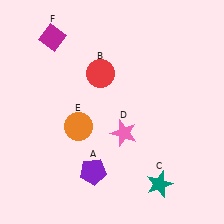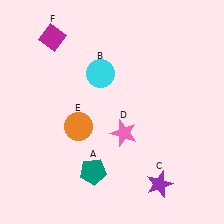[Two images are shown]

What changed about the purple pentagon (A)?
In Image 1, A is purple. In Image 2, it changed to teal.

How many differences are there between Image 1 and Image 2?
There are 3 differences between the two images.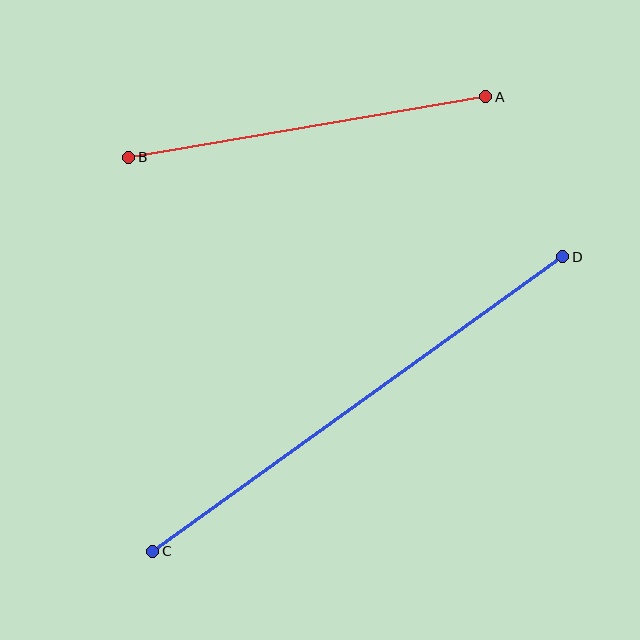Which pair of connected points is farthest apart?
Points C and D are farthest apart.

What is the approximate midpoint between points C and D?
The midpoint is at approximately (358, 404) pixels.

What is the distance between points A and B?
The distance is approximately 362 pixels.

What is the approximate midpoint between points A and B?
The midpoint is at approximately (307, 127) pixels.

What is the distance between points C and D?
The distance is approximately 505 pixels.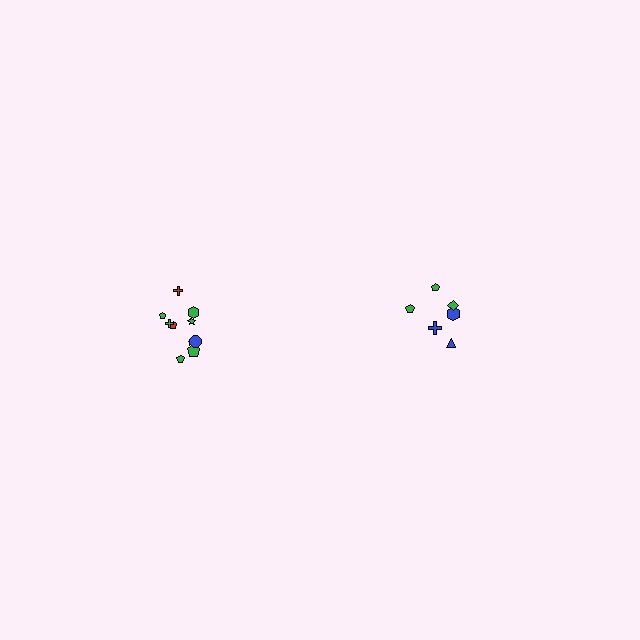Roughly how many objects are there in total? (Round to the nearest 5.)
Roughly 15 objects in total.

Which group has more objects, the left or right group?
The left group.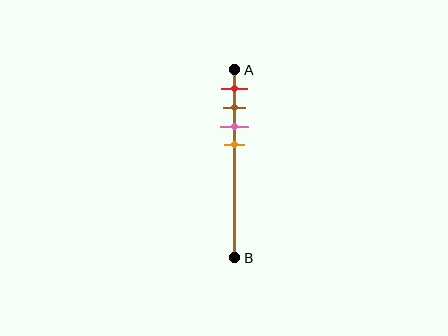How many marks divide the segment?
There are 4 marks dividing the segment.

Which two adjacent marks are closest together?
The brown and pink marks are the closest adjacent pair.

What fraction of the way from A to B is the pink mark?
The pink mark is approximately 30% (0.3) of the way from A to B.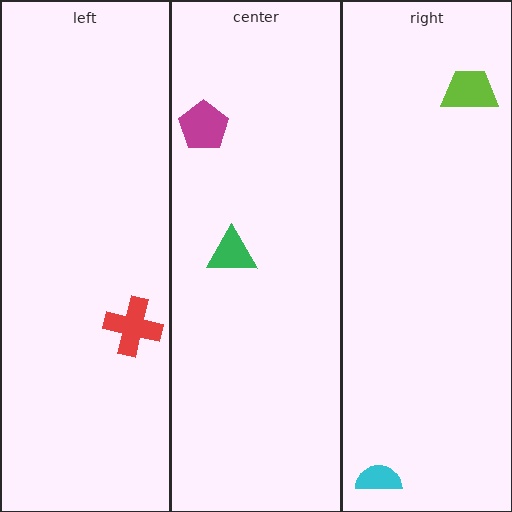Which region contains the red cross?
The left region.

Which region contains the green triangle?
The center region.